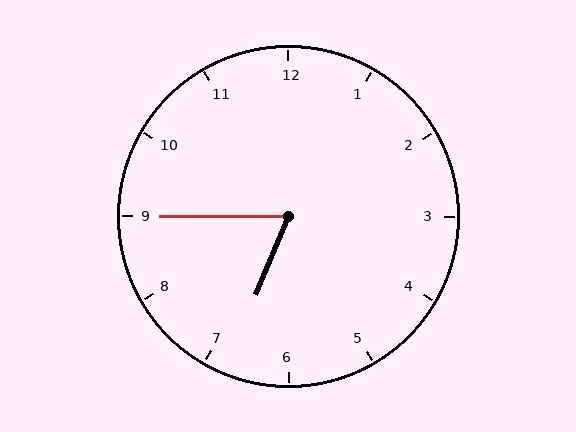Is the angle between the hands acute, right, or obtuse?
It is acute.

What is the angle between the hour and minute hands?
Approximately 68 degrees.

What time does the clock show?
6:45.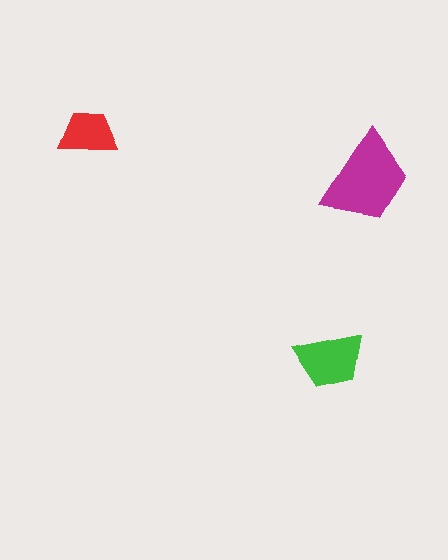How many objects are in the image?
There are 3 objects in the image.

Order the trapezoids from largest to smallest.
the magenta one, the green one, the red one.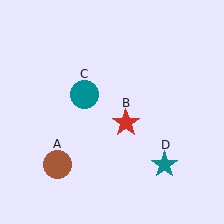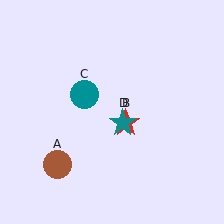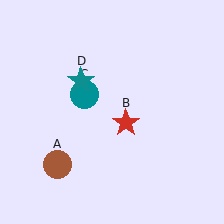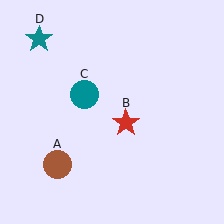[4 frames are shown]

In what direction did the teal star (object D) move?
The teal star (object D) moved up and to the left.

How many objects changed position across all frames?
1 object changed position: teal star (object D).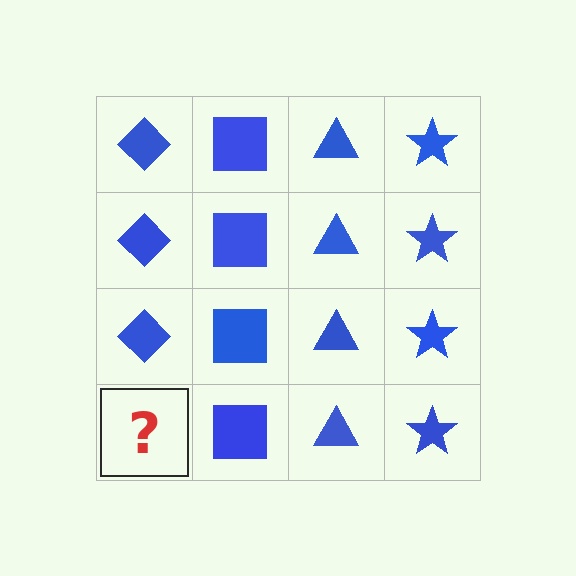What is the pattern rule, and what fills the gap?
The rule is that each column has a consistent shape. The gap should be filled with a blue diamond.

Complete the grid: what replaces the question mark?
The question mark should be replaced with a blue diamond.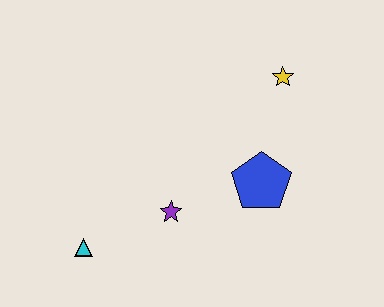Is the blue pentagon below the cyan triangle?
No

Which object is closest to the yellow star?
The blue pentagon is closest to the yellow star.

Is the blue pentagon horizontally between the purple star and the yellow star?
Yes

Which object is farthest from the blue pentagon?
The cyan triangle is farthest from the blue pentagon.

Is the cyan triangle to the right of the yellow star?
No